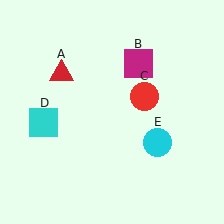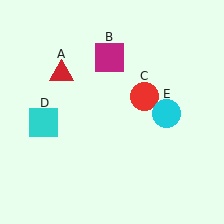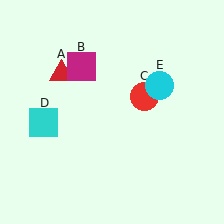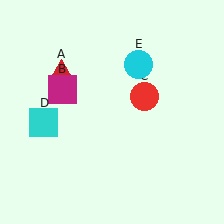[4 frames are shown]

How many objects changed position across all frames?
2 objects changed position: magenta square (object B), cyan circle (object E).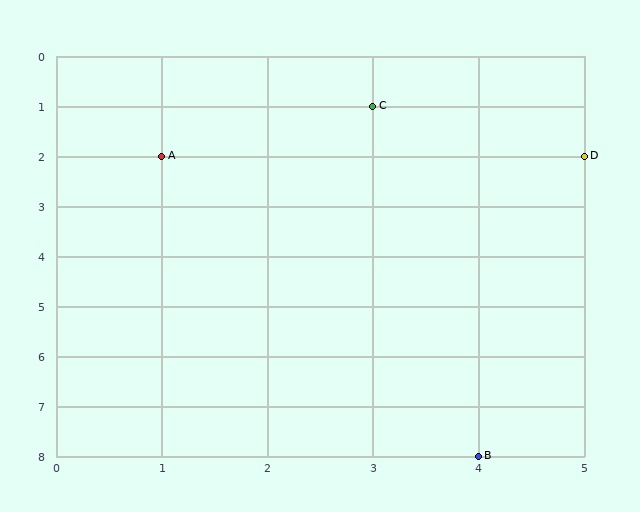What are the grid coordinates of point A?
Point A is at grid coordinates (1, 2).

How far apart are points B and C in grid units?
Points B and C are 1 column and 7 rows apart (about 7.1 grid units diagonally).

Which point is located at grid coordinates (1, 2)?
Point A is at (1, 2).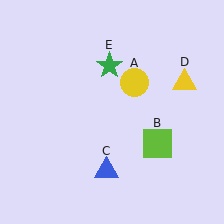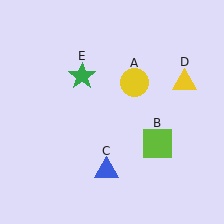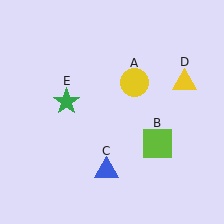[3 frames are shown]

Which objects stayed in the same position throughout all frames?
Yellow circle (object A) and lime square (object B) and blue triangle (object C) and yellow triangle (object D) remained stationary.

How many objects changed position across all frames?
1 object changed position: green star (object E).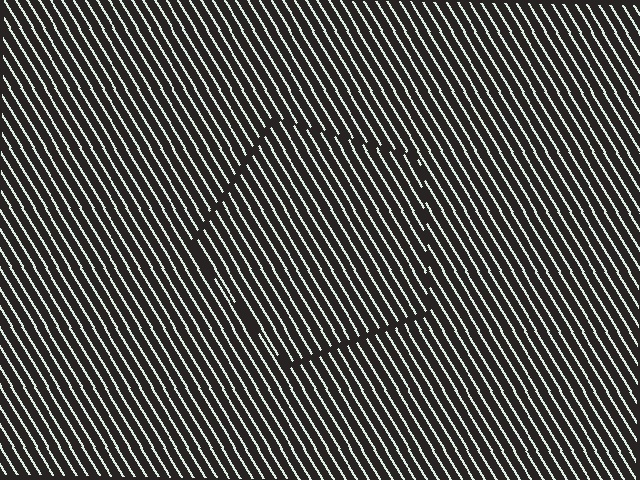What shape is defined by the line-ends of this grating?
An illusory pentagon. The interior of the shape contains the same grating, shifted by half a period — the contour is defined by the phase discontinuity where line-ends from the inner and outer gratings abut.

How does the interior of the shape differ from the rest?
The interior of the shape contains the same grating, shifted by half a period — the contour is defined by the phase discontinuity where line-ends from the inner and outer gratings abut.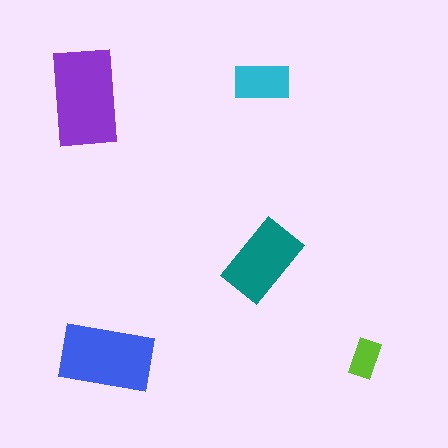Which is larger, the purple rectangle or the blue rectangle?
The purple one.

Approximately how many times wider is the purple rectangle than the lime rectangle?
About 2.5 times wider.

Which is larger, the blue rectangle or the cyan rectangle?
The blue one.